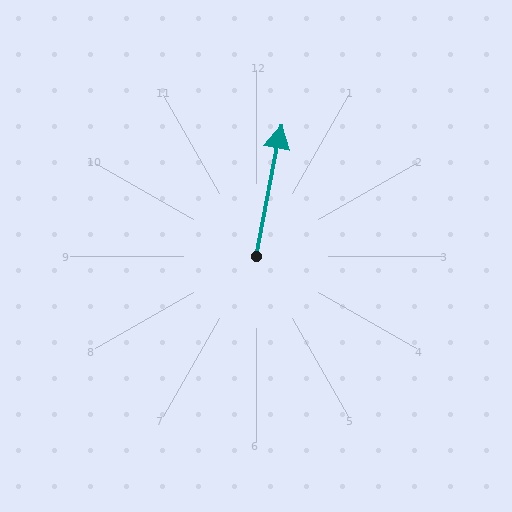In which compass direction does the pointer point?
North.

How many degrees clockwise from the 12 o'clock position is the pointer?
Approximately 11 degrees.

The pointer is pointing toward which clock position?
Roughly 12 o'clock.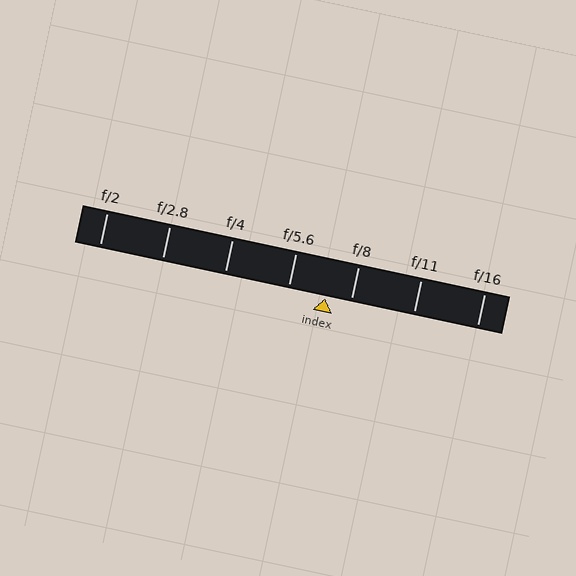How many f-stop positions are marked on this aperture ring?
There are 7 f-stop positions marked.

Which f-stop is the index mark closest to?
The index mark is closest to f/8.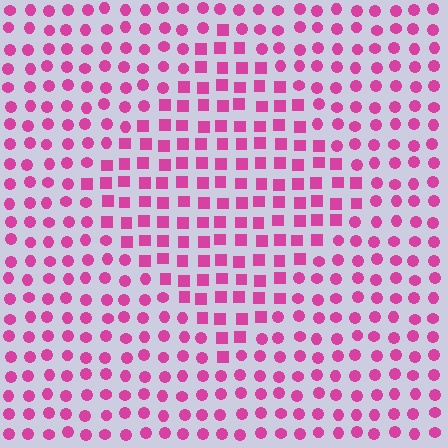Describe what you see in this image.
The image is filled with small magenta elements arranged in a uniform grid. A diamond-shaped region contains squares, while the surrounding area contains circles. The boundary is defined purely by the change in element shape.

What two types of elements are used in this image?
The image uses squares inside the diamond region and circles outside it.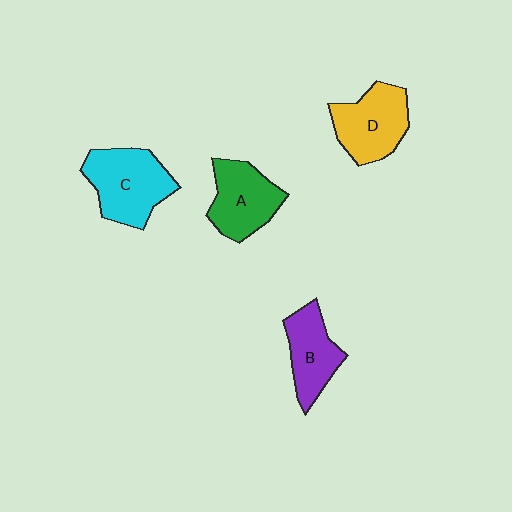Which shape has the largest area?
Shape C (cyan).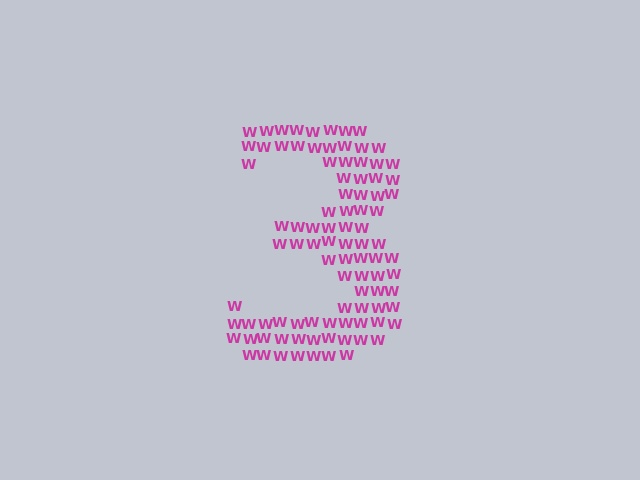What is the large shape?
The large shape is the digit 3.